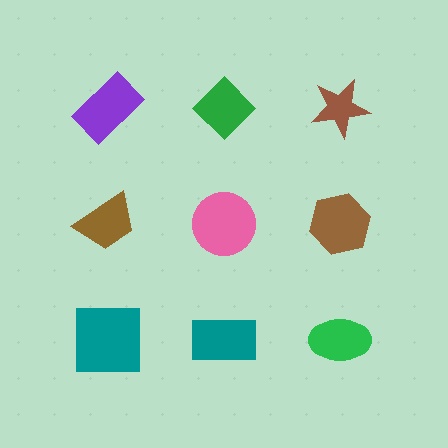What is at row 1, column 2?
A green diamond.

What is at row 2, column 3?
A brown hexagon.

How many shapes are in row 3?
3 shapes.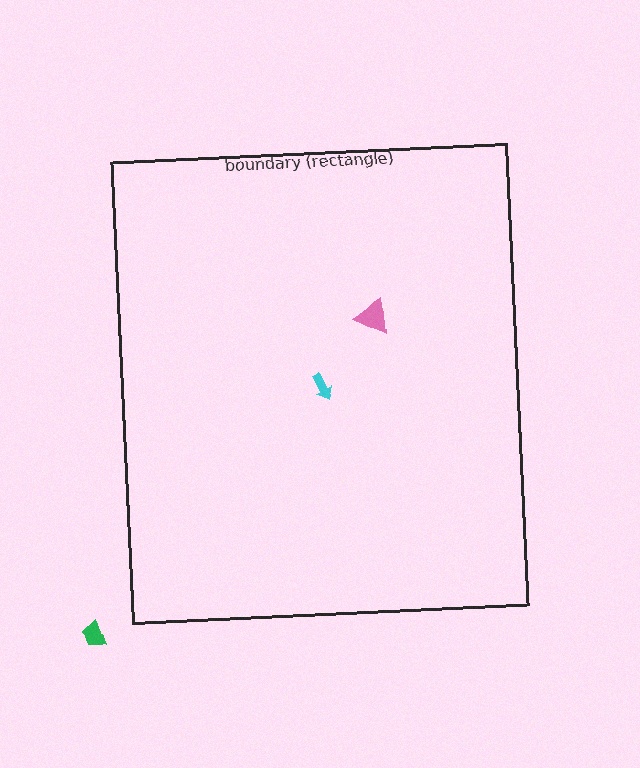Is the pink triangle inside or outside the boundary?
Inside.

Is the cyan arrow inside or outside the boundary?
Inside.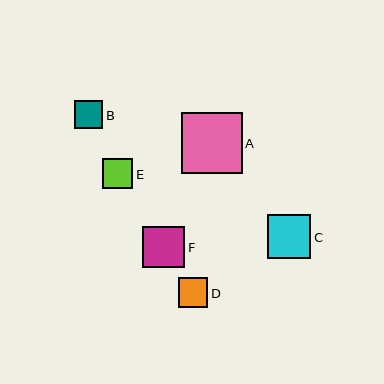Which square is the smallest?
Square B is the smallest with a size of approximately 28 pixels.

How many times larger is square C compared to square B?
Square C is approximately 1.6 times the size of square B.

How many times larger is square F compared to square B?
Square F is approximately 1.5 times the size of square B.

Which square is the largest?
Square A is the largest with a size of approximately 60 pixels.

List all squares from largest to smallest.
From largest to smallest: A, C, F, E, D, B.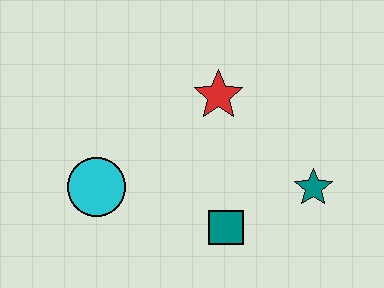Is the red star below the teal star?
No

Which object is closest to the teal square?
The teal star is closest to the teal square.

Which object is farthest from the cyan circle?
The teal star is farthest from the cyan circle.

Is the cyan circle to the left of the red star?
Yes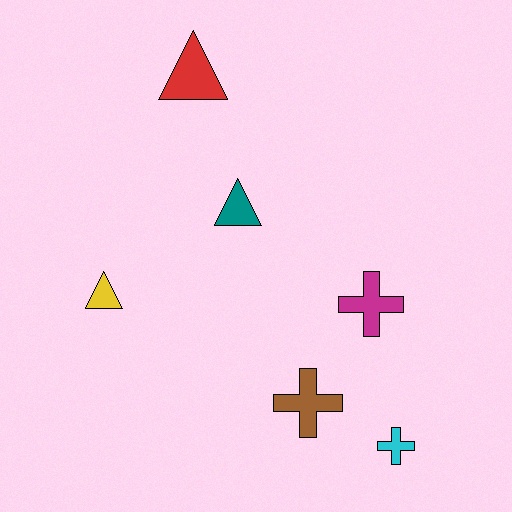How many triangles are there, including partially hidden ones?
There are 3 triangles.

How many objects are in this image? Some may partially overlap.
There are 6 objects.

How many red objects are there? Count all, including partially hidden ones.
There is 1 red object.